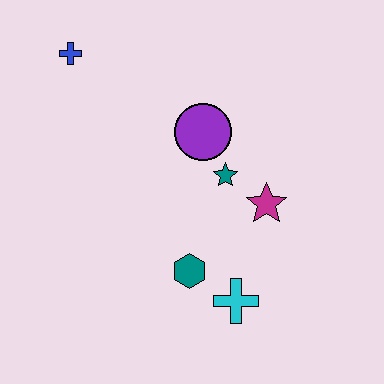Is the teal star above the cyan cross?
Yes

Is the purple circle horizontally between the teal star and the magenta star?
No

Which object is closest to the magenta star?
The teal star is closest to the magenta star.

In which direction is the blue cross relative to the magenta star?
The blue cross is to the left of the magenta star.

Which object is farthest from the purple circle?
The cyan cross is farthest from the purple circle.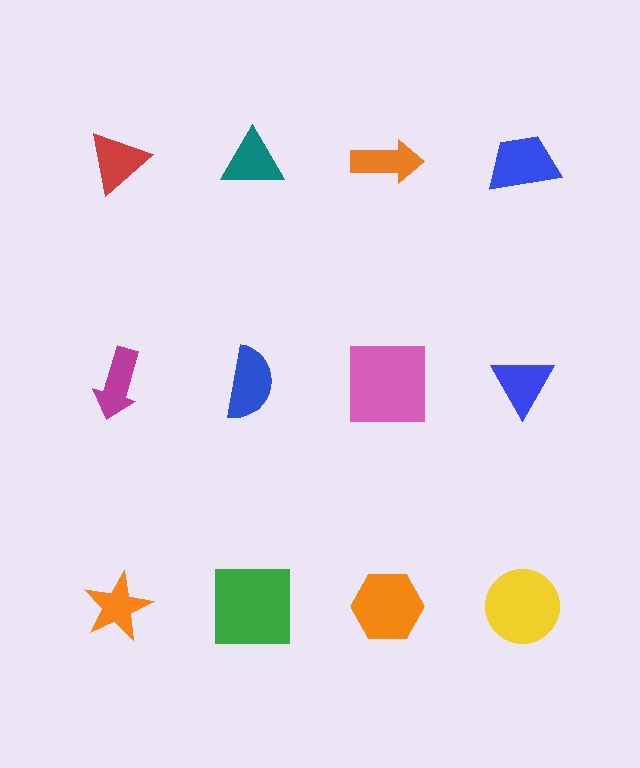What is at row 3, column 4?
A yellow circle.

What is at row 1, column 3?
An orange arrow.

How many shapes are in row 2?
4 shapes.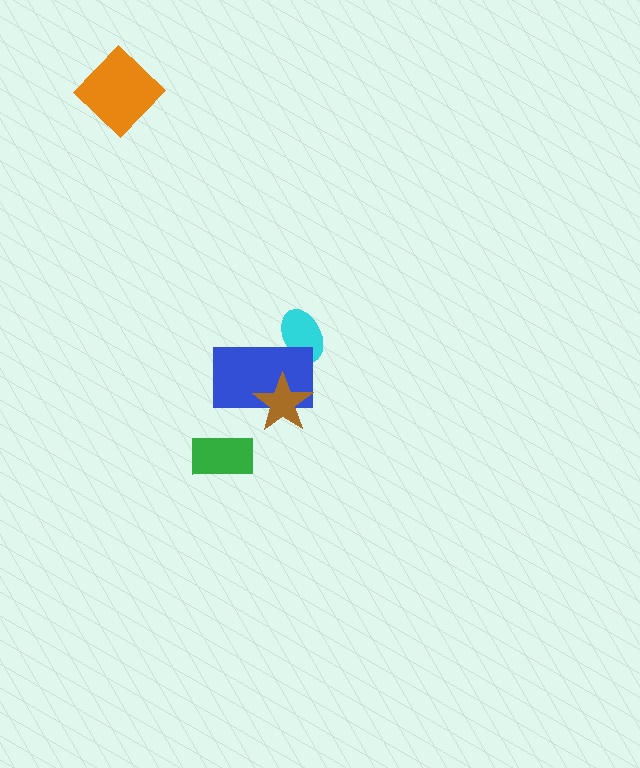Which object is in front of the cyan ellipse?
The blue rectangle is in front of the cyan ellipse.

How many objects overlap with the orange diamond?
0 objects overlap with the orange diamond.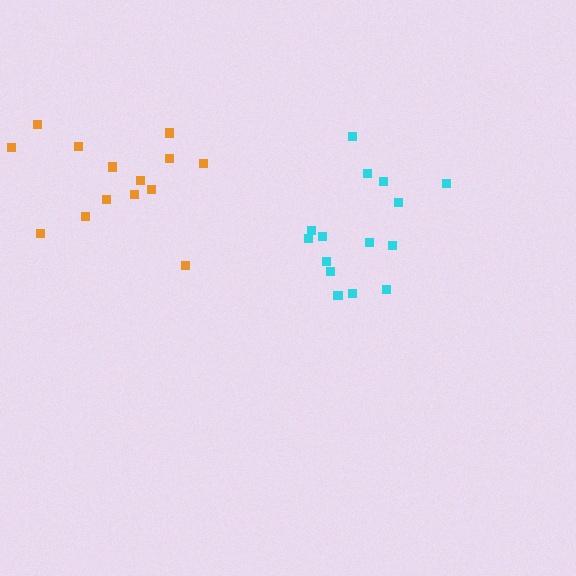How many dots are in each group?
Group 1: 14 dots, Group 2: 15 dots (29 total).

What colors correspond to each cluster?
The clusters are colored: orange, cyan.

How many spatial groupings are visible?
There are 2 spatial groupings.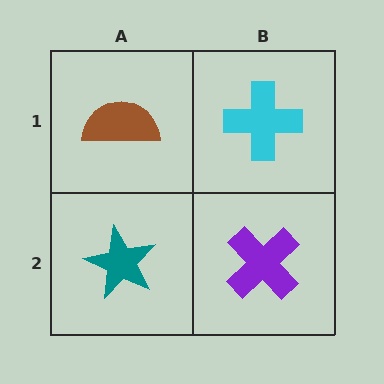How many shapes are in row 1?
2 shapes.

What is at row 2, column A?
A teal star.